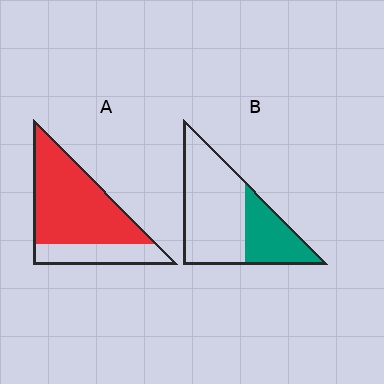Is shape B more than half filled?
No.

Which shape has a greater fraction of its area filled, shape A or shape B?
Shape A.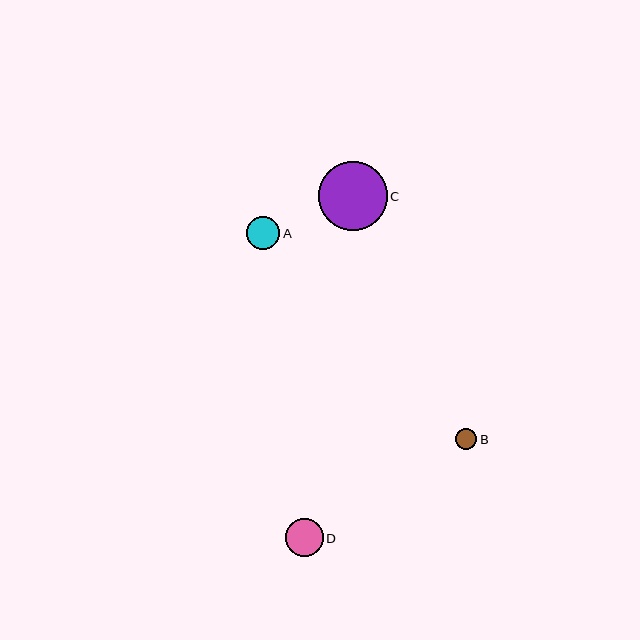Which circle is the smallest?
Circle B is the smallest with a size of approximately 22 pixels.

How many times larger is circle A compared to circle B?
Circle A is approximately 1.5 times the size of circle B.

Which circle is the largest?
Circle C is the largest with a size of approximately 69 pixels.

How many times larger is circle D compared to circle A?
Circle D is approximately 1.2 times the size of circle A.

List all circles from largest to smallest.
From largest to smallest: C, D, A, B.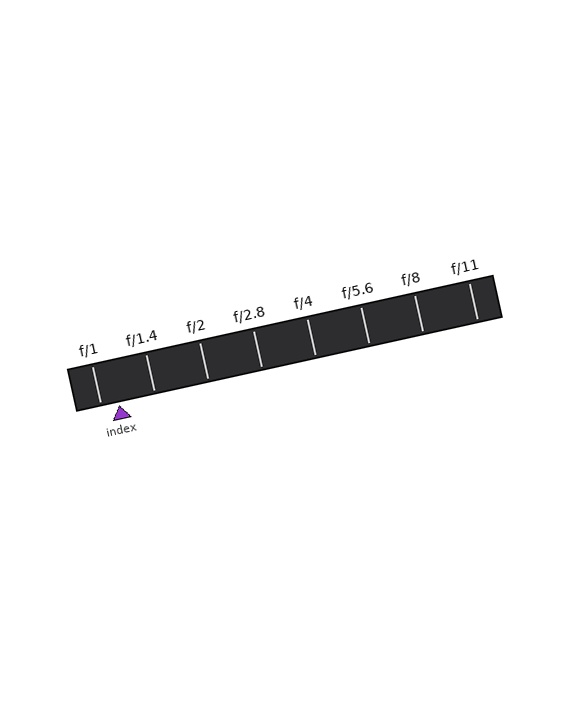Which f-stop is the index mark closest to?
The index mark is closest to f/1.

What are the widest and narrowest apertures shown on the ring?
The widest aperture shown is f/1 and the narrowest is f/11.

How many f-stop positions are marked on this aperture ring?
There are 8 f-stop positions marked.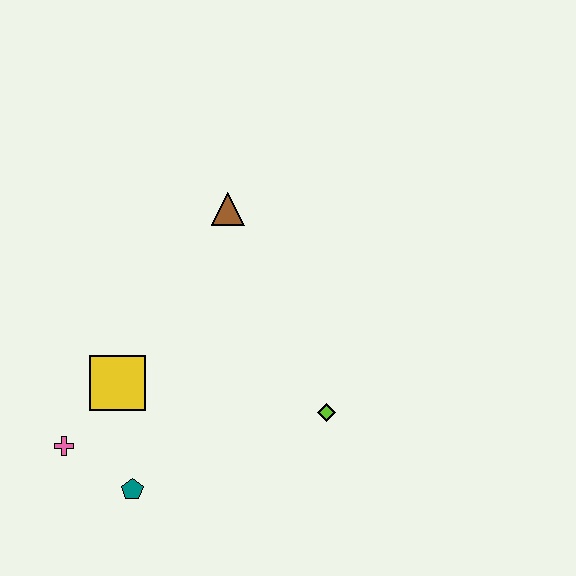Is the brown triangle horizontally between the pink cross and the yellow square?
No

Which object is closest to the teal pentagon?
The pink cross is closest to the teal pentagon.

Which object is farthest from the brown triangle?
The teal pentagon is farthest from the brown triangle.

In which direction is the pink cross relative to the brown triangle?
The pink cross is below the brown triangle.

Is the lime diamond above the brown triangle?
No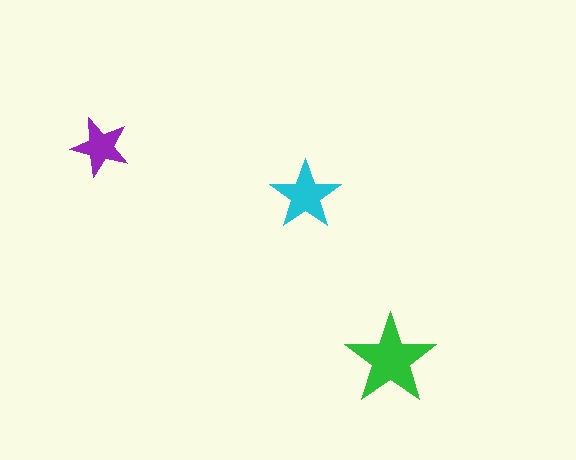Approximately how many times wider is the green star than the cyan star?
About 1.5 times wider.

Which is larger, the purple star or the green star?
The green one.